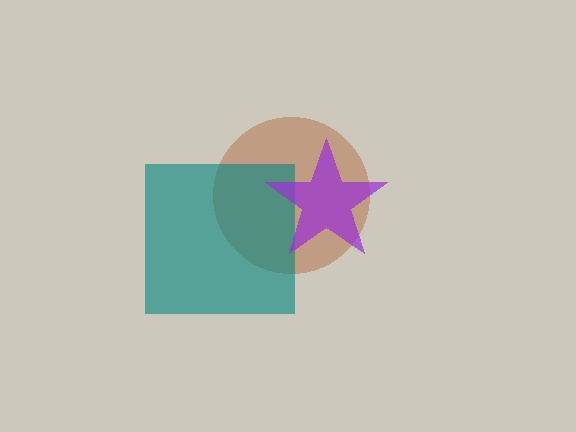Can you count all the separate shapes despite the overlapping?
Yes, there are 3 separate shapes.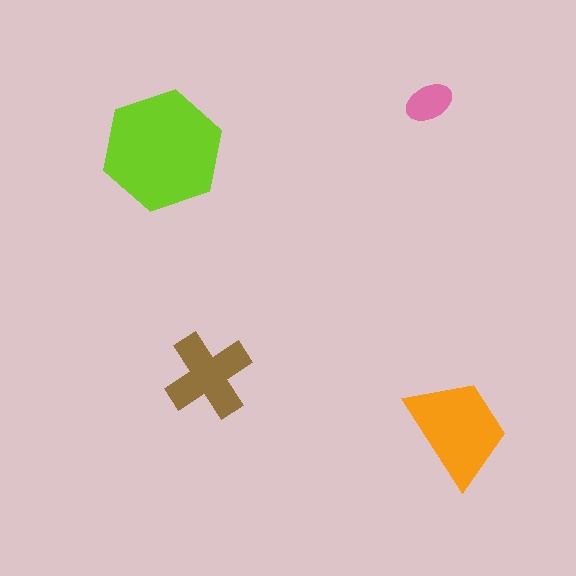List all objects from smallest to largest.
The pink ellipse, the brown cross, the orange trapezoid, the lime hexagon.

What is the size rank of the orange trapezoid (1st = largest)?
2nd.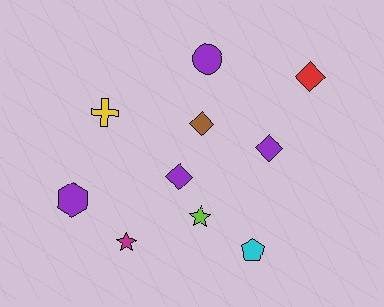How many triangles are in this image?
There are no triangles.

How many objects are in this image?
There are 10 objects.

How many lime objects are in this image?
There is 1 lime object.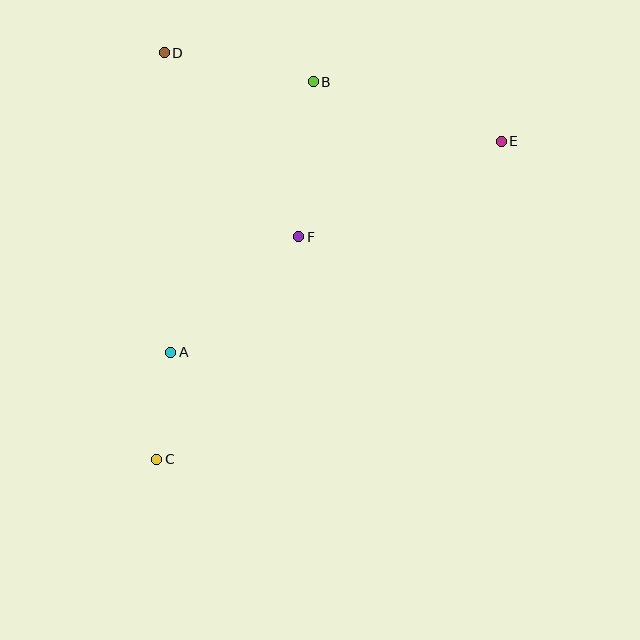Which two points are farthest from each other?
Points C and E are farthest from each other.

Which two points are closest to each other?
Points A and C are closest to each other.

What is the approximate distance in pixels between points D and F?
The distance between D and F is approximately 228 pixels.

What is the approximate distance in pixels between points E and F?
The distance between E and F is approximately 224 pixels.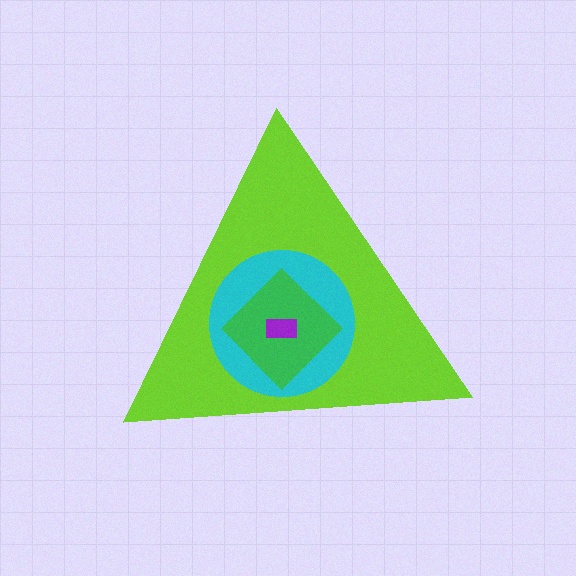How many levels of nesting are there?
4.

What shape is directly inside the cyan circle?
The green diamond.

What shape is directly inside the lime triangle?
The cyan circle.